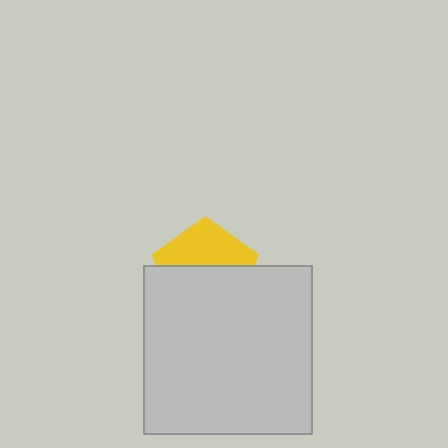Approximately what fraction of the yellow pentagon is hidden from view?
Roughly 58% of the yellow pentagon is hidden behind the light gray square.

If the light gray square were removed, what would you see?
You would see the complete yellow pentagon.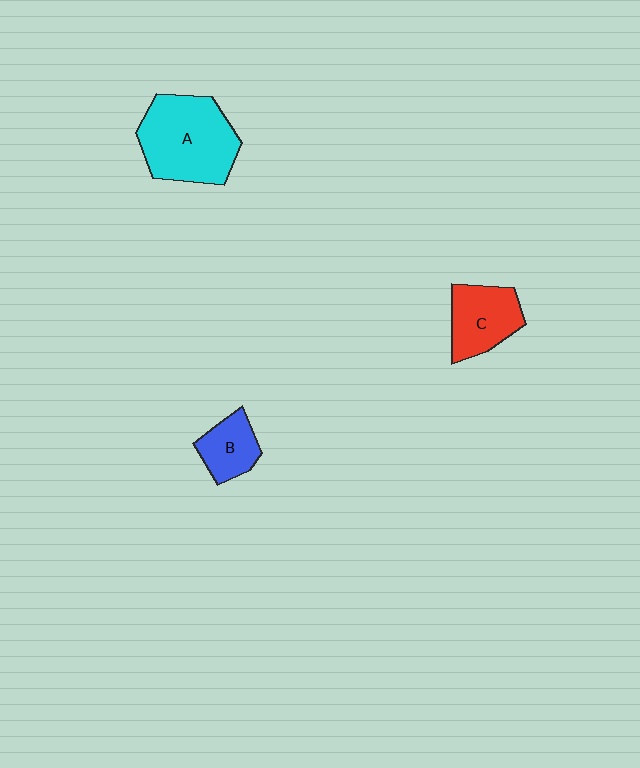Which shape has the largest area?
Shape A (cyan).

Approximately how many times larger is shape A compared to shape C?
Approximately 1.7 times.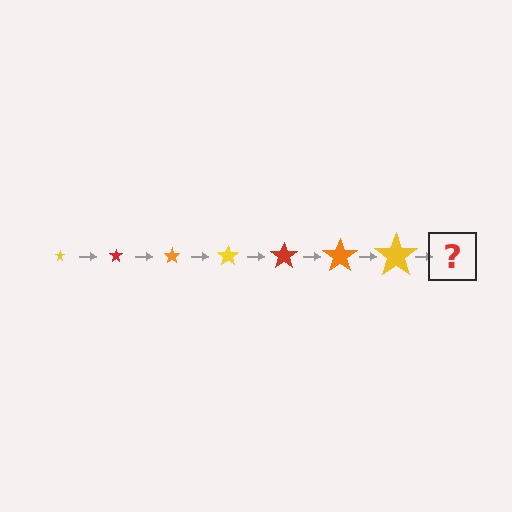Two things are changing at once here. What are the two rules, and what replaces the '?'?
The two rules are that the star grows larger each step and the color cycles through yellow, red, and orange. The '?' should be a red star, larger than the previous one.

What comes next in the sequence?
The next element should be a red star, larger than the previous one.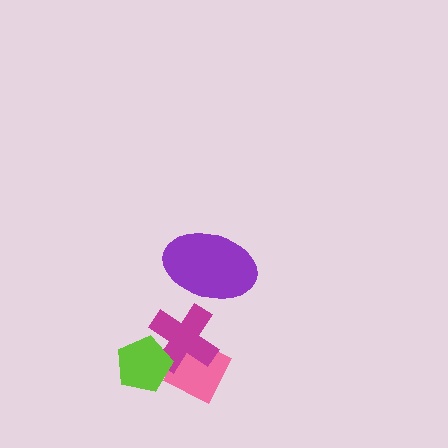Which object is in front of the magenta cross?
The lime pentagon is in front of the magenta cross.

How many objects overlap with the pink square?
1 object overlaps with the pink square.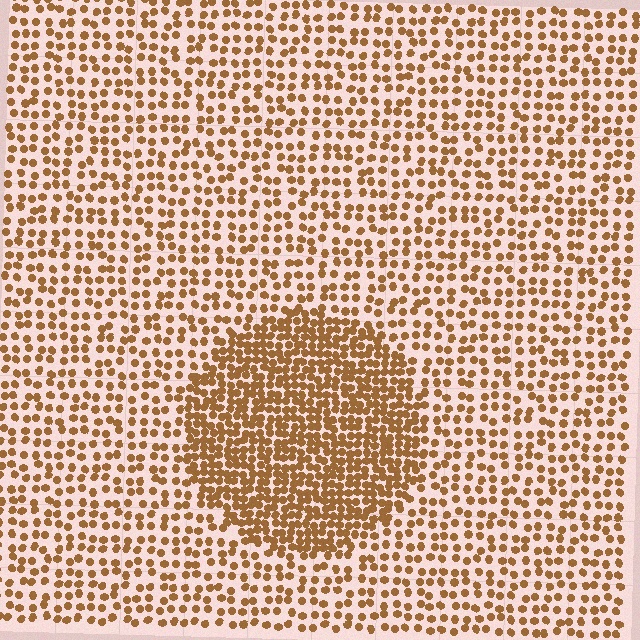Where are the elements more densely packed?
The elements are more densely packed inside the circle boundary.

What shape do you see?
I see a circle.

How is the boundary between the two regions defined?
The boundary is defined by a change in element density (approximately 2.1x ratio). All elements are the same color, size, and shape.